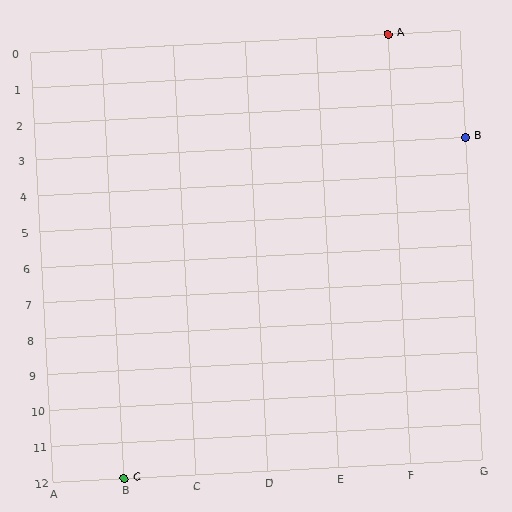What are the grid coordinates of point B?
Point B is at grid coordinates (G, 3).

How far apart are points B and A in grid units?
Points B and A are 1 column and 3 rows apart (about 3.2 grid units diagonally).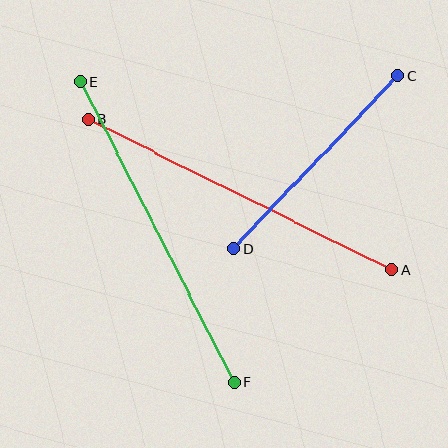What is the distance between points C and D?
The distance is approximately 238 pixels.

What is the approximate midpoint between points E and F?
The midpoint is at approximately (157, 232) pixels.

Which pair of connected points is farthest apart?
Points A and B are farthest apart.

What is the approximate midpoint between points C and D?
The midpoint is at approximately (316, 162) pixels.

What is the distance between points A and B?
The distance is approximately 339 pixels.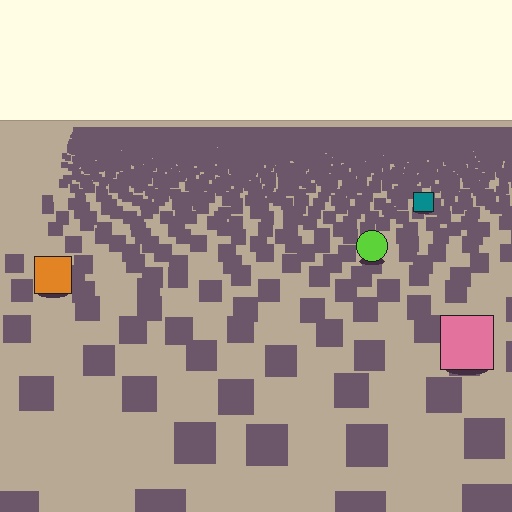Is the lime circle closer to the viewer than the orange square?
No. The orange square is closer — you can tell from the texture gradient: the ground texture is coarser near it.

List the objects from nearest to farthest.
From nearest to farthest: the pink square, the orange square, the lime circle, the teal square.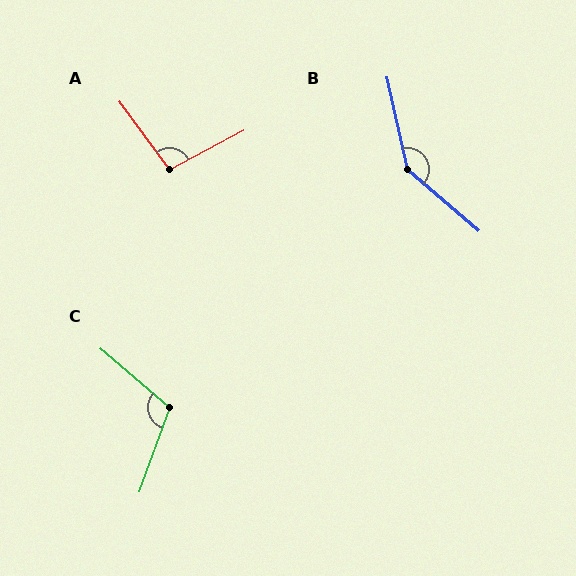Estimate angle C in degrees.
Approximately 111 degrees.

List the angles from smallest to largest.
A (98°), C (111°), B (143°).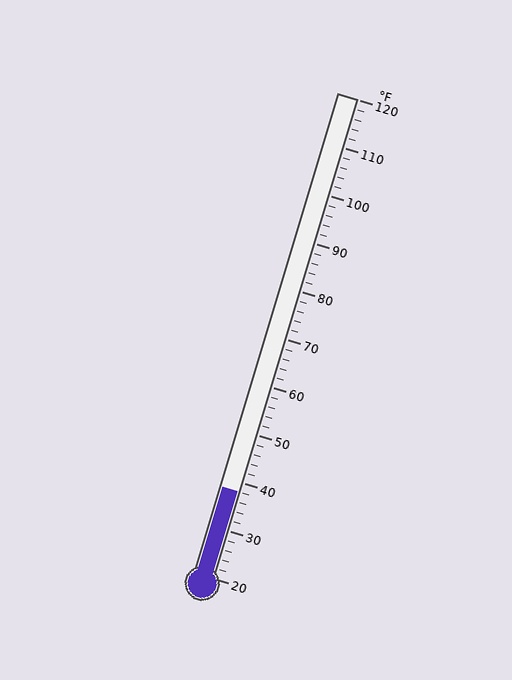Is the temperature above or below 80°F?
The temperature is below 80°F.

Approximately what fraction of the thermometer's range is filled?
The thermometer is filled to approximately 20% of its range.